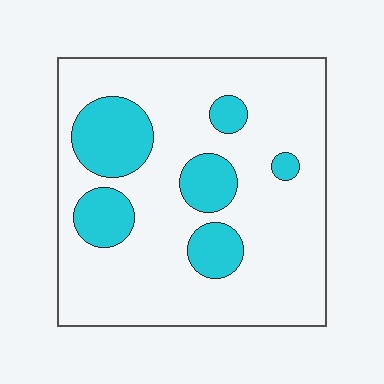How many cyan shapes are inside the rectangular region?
6.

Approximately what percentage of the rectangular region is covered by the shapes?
Approximately 20%.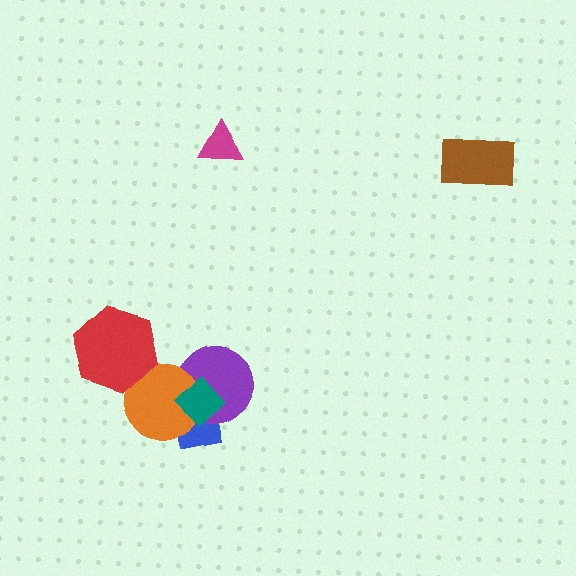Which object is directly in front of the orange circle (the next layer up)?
The red hexagon is directly in front of the orange circle.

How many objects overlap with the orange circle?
4 objects overlap with the orange circle.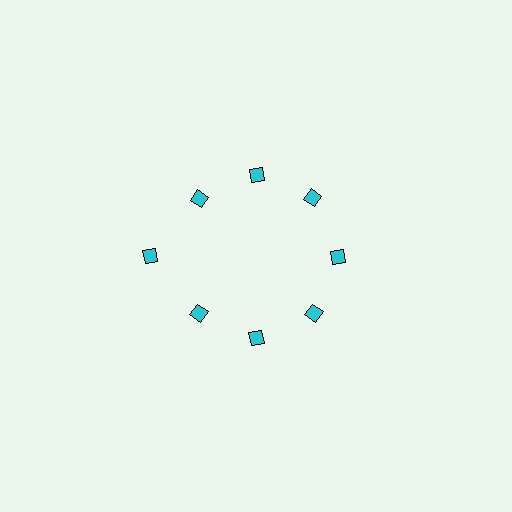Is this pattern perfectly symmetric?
No. The 8 cyan diamonds are arranged in a ring, but one element near the 9 o'clock position is pushed outward from the center, breaking the 8-fold rotational symmetry.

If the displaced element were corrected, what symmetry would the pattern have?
It would have 8-fold rotational symmetry — the pattern would map onto itself every 45 degrees.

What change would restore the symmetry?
The symmetry would be restored by moving it inward, back onto the ring so that all 8 diamonds sit at equal angles and equal distance from the center.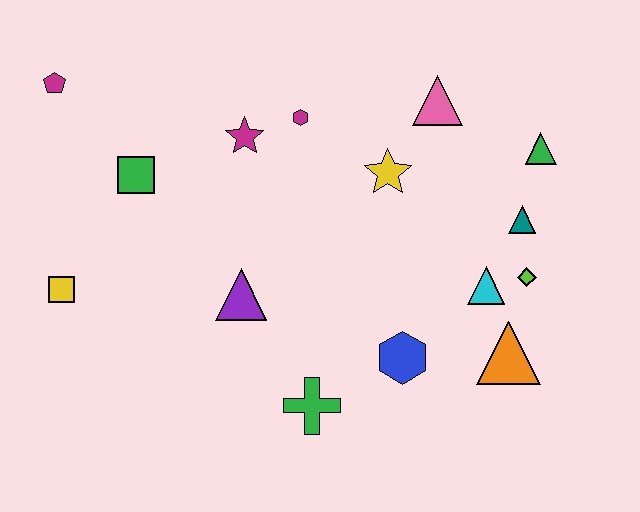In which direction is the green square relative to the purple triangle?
The green square is above the purple triangle.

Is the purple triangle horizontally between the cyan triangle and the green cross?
No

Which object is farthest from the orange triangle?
The magenta pentagon is farthest from the orange triangle.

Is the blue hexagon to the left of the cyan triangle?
Yes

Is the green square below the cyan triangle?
No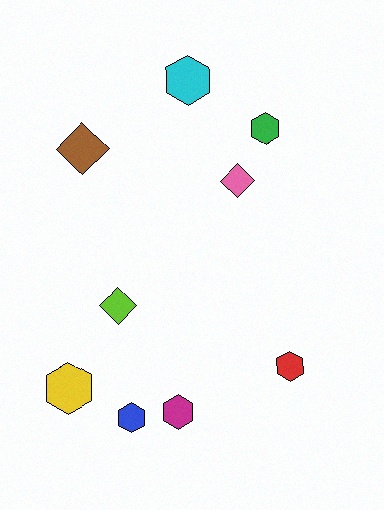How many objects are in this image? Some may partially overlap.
There are 9 objects.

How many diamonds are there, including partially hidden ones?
There are 3 diamonds.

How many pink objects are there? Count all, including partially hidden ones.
There is 1 pink object.